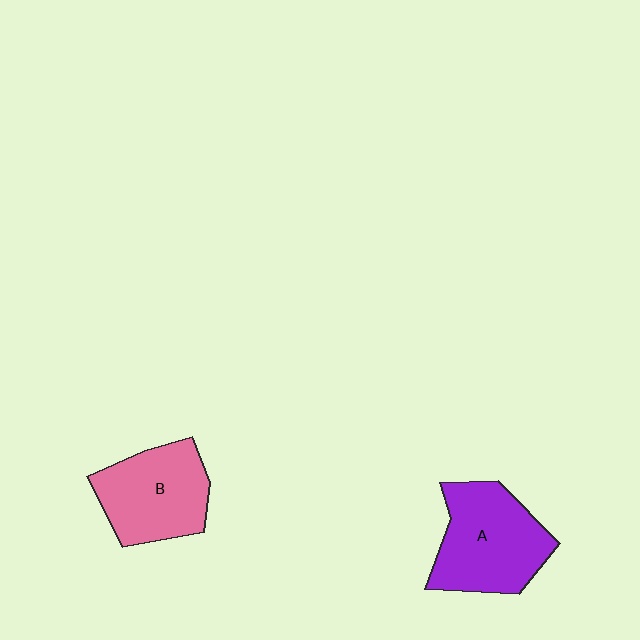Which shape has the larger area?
Shape A (purple).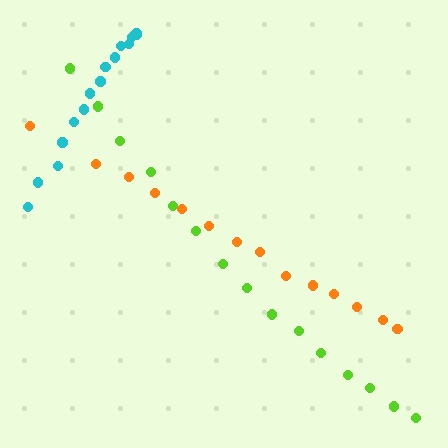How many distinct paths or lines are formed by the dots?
There are 3 distinct paths.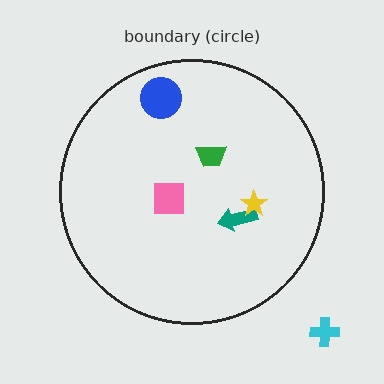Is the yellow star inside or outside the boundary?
Inside.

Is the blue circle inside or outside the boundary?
Inside.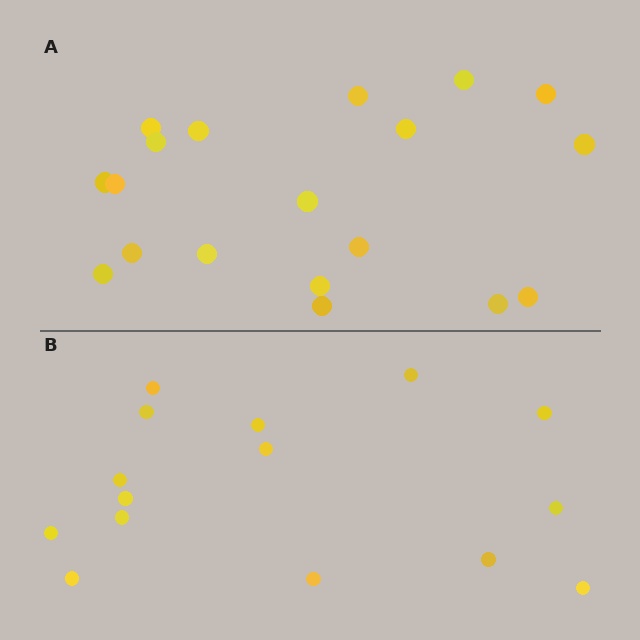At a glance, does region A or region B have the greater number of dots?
Region A (the top region) has more dots.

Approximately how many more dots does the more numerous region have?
Region A has about 4 more dots than region B.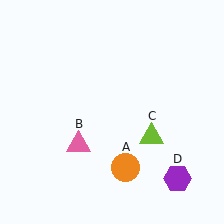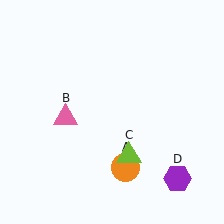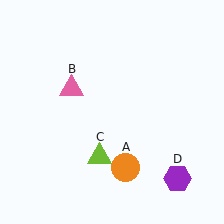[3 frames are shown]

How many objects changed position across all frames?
2 objects changed position: pink triangle (object B), lime triangle (object C).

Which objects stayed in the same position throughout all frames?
Orange circle (object A) and purple hexagon (object D) remained stationary.